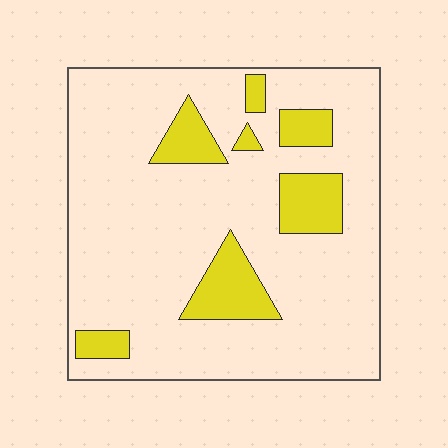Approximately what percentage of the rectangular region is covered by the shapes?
Approximately 15%.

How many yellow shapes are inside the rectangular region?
7.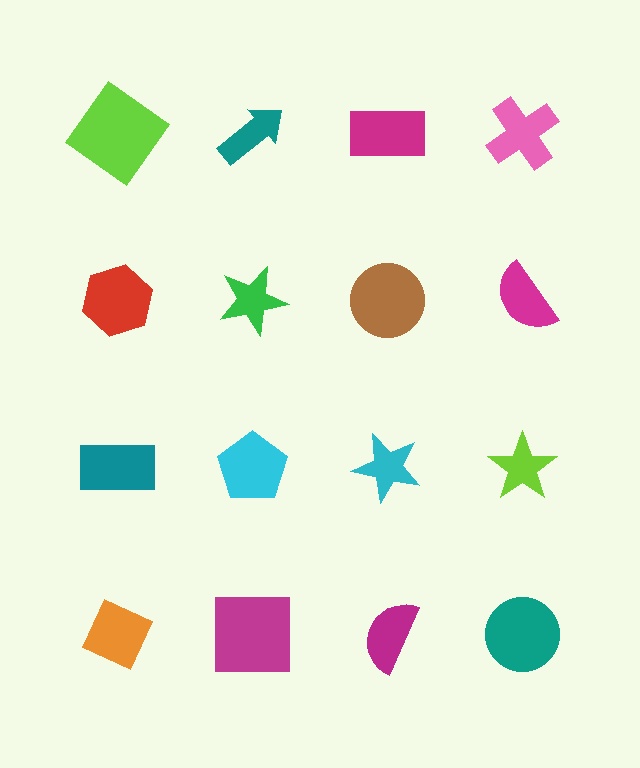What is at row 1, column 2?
A teal arrow.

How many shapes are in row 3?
4 shapes.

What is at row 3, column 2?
A cyan pentagon.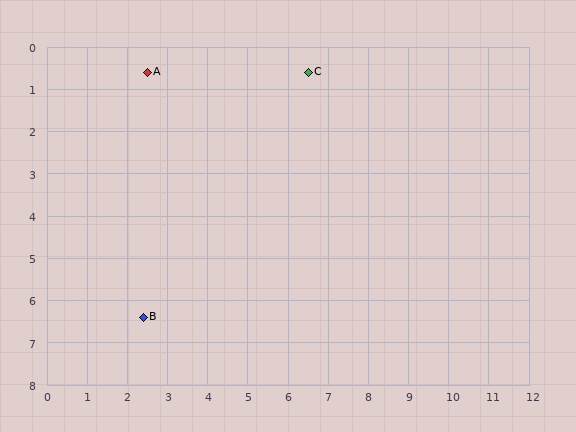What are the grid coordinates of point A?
Point A is at approximately (2.5, 0.6).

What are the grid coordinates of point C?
Point C is at approximately (6.5, 0.6).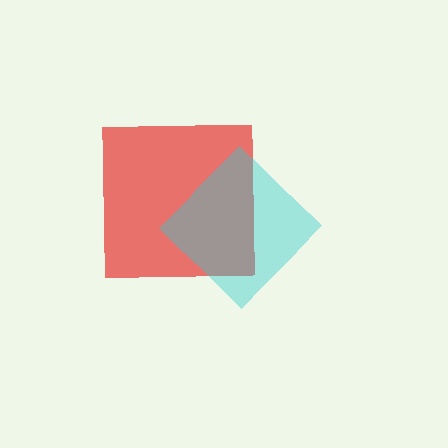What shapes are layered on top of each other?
The layered shapes are: a red square, a cyan diamond.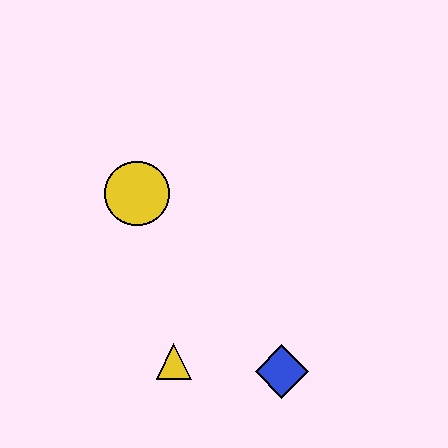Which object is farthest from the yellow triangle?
The yellow circle is farthest from the yellow triangle.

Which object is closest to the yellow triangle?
The blue diamond is closest to the yellow triangle.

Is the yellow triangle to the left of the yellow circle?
No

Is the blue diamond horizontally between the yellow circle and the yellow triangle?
No